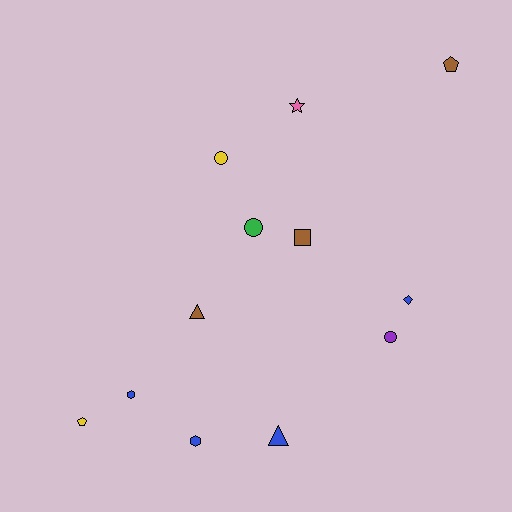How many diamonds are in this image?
There is 1 diamond.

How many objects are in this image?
There are 12 objects.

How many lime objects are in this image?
There are no lime objects.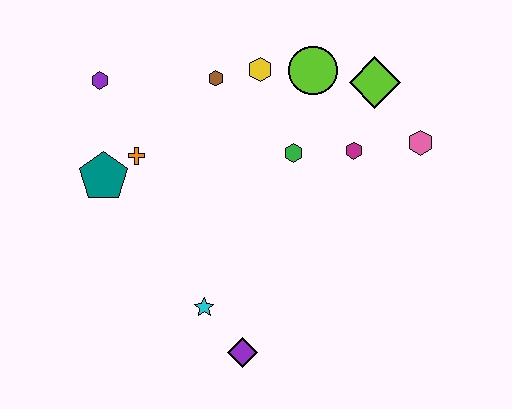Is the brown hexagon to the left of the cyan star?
No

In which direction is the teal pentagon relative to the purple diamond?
The teal pentagon is above the purple diamond.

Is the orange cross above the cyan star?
Yes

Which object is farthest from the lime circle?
The purple diamond is farthest from the lime circle.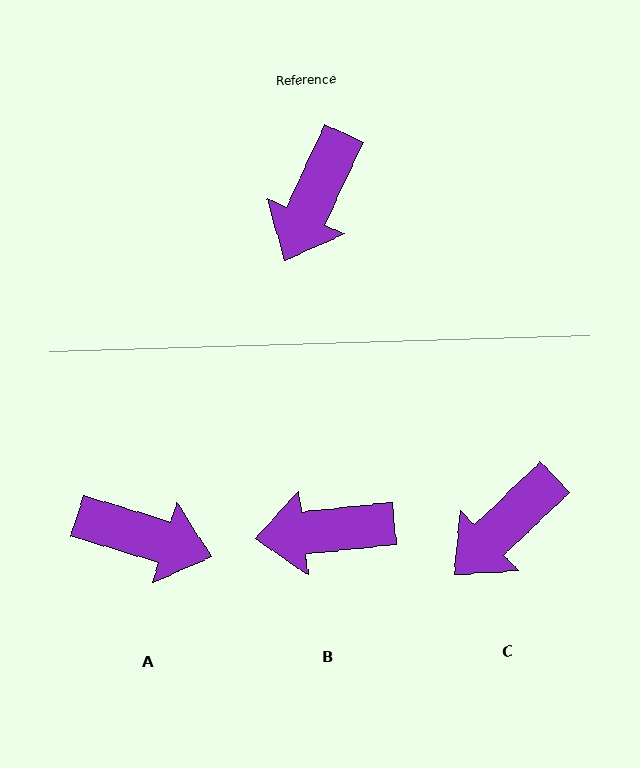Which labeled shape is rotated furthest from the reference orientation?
A, about 97 degrees away.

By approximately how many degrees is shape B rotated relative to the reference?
Approximately 59 degrees clockwise.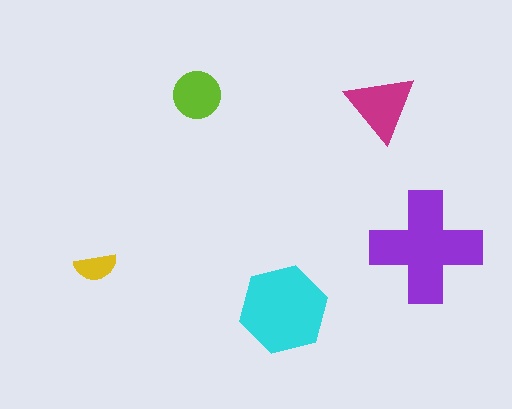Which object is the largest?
The purple cross.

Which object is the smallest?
The yellow semicircle.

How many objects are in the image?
There are 5 objects in the image.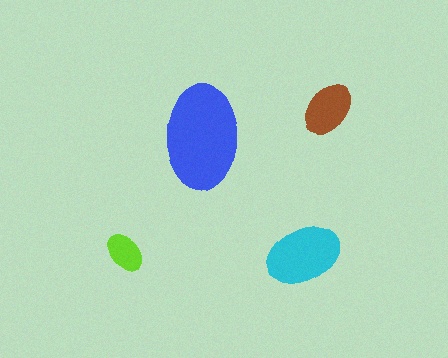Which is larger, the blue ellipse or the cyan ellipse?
The blue one.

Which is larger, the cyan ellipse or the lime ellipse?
The cyan one.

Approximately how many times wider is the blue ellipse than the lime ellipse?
About 2.5 times wider.